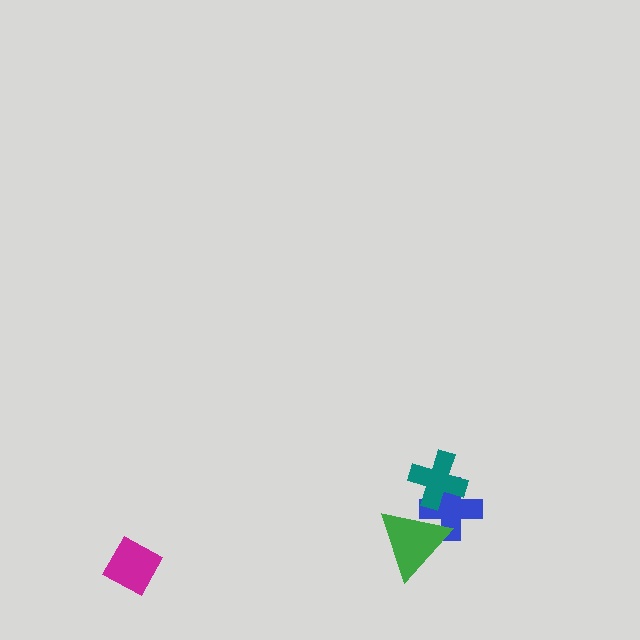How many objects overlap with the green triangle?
1 object overlaps with the green triangle.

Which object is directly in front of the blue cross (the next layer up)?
The teal cross is directly in front of the blue cross.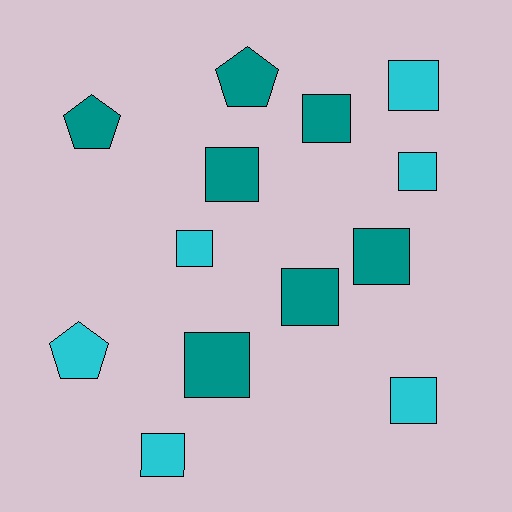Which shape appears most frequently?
Square, with 10 objects.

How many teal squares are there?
There are 5 teal squares.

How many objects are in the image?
There are 13 objects.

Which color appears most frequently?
Teal, with 7 objects.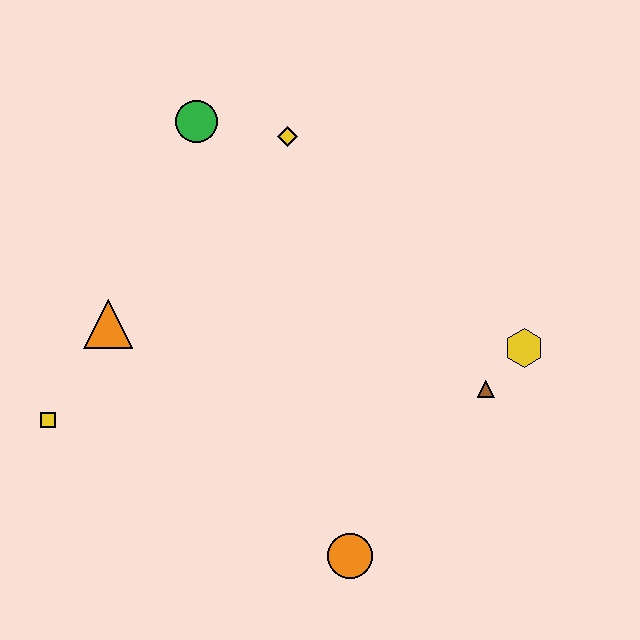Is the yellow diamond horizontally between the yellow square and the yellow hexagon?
Yes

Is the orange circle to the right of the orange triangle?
Yes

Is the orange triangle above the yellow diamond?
No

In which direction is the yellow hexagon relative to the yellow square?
The yellow hexagon is to the right of the yellow square.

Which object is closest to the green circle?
The yellow diamond is closest to the green circle.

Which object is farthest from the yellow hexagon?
The yellow square is farthest from the yellow hexagon.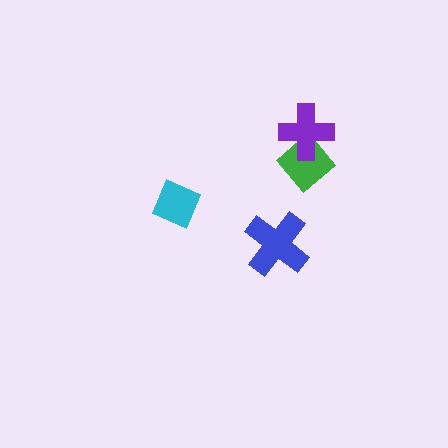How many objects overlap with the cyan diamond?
0 objects overlap with the cyan diamond.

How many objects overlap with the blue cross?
0 objects overlap with the blue cross.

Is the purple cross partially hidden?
No, no other shape covers it.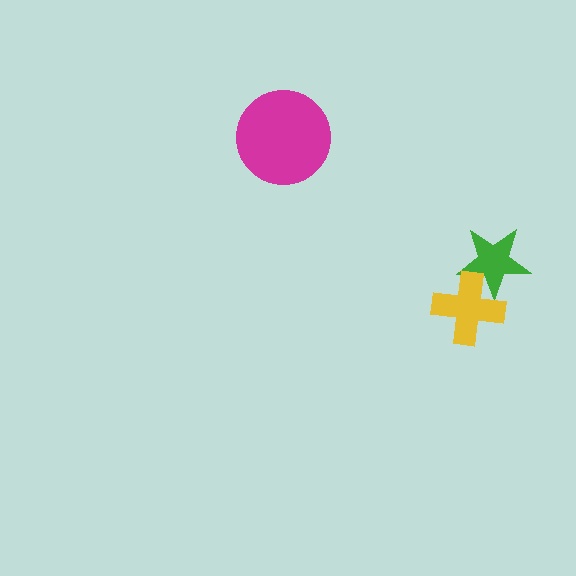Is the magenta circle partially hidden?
No, no other shape covers it.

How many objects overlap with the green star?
1 object overlaps with the green star.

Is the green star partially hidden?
Yes, it is partially covered by another shape.